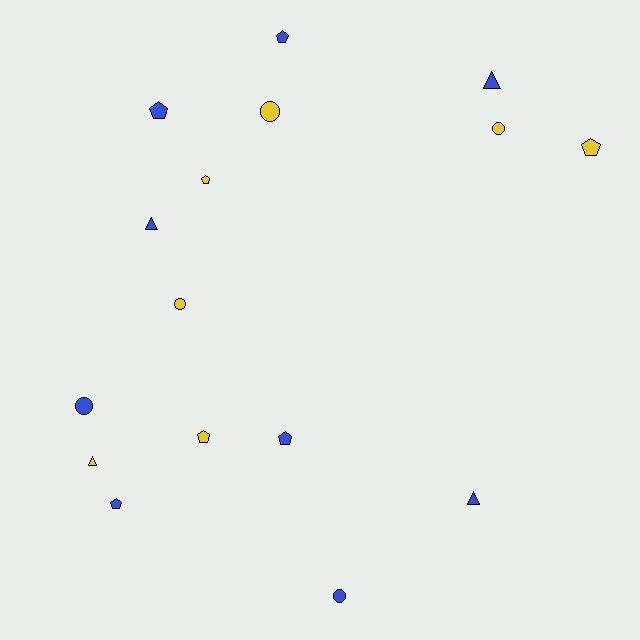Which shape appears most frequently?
Pentagon, with 7 objects.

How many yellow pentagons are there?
There are 3 yellow pentagons.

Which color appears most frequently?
Blue, with 9 objects.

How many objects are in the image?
There are 16 objects.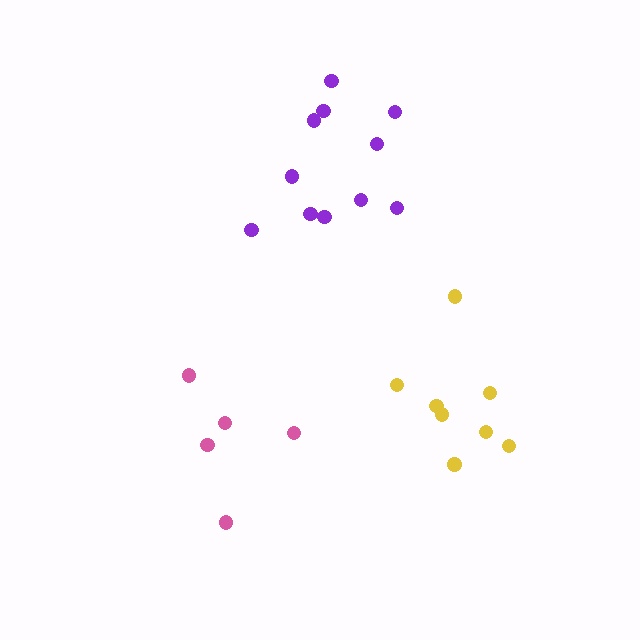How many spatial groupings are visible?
There are 3 spatial groupings.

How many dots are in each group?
Group 1: 11 dots, Group 2: 5 dots, Group 3: 8 dots (24 total).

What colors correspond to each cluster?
The clusters are colored: purple, pink, yellow.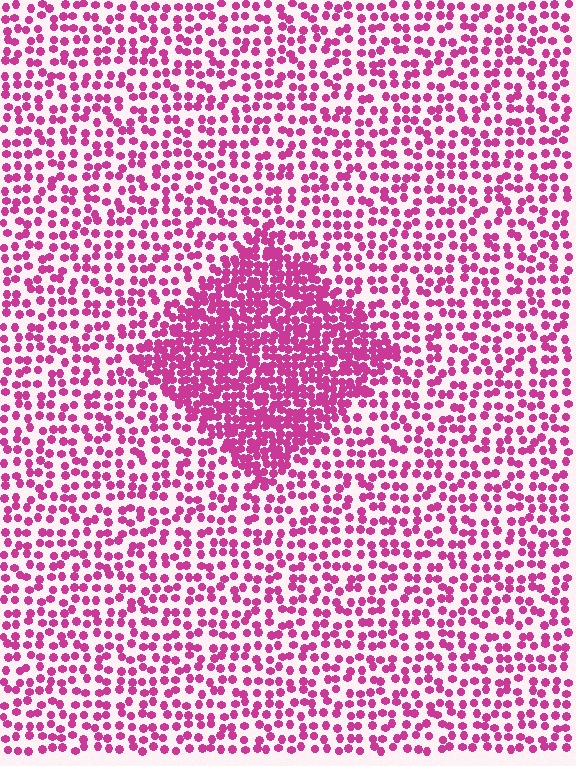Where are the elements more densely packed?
The elements are more densely packed inside the diamond boundary.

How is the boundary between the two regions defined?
The boundary is defined by a change in element density (approximately 2.2x ratio). All elements are the same color, size, and shape.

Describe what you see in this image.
The image contains small magenta elements arranged at two different densities. A diamond-shaped region is visible where the elements are more densely packed than the surrounding area.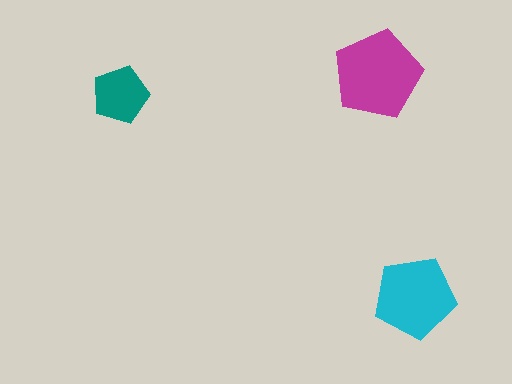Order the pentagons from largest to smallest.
the magenta one, the cyan one, the teal one.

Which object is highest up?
The magenta pentagon is topmost.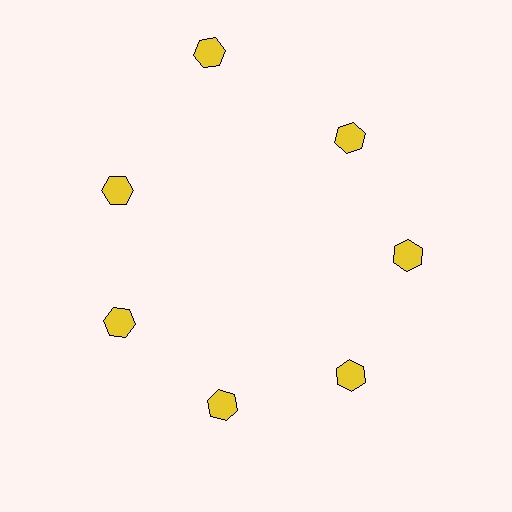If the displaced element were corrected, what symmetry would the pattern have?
It would have 7-fold rotational symmetry — the pattern would map onto itself every 51 degrees.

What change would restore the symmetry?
The symmetry would be restored by moving it inward, back onto the ring so that all 7 hexagons sit at equal angles and equal distance from the center.